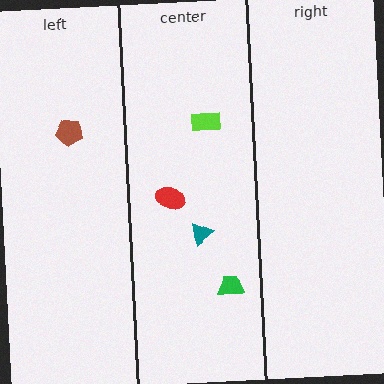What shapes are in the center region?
The green trapezoid, the red ellipse, the lime rectangle, the teal triangle.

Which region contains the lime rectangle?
The center region.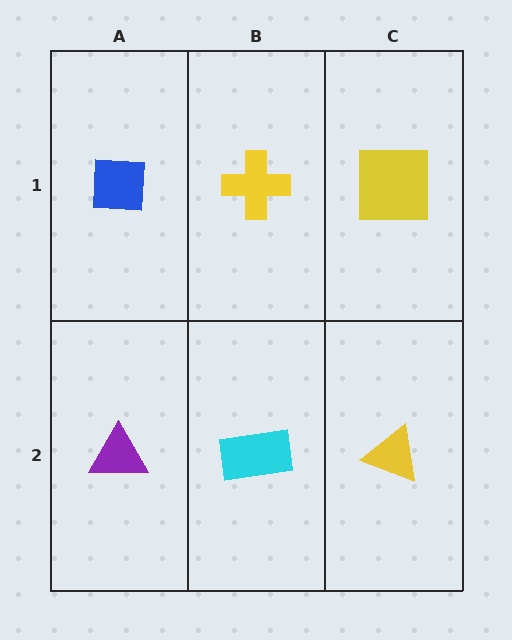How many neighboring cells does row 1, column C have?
2.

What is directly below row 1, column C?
A yellow triangle.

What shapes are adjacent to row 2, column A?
A blue square (row 1, column A), a cyan rectangle (row 2, column B).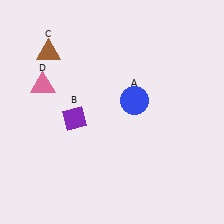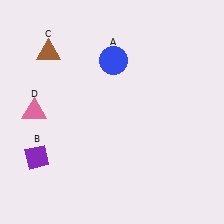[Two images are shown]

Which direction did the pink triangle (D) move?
The pink triangle (D) moved down.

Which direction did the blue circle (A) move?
The blue circle (A) moved up.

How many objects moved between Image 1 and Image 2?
3 objects moved between the two images.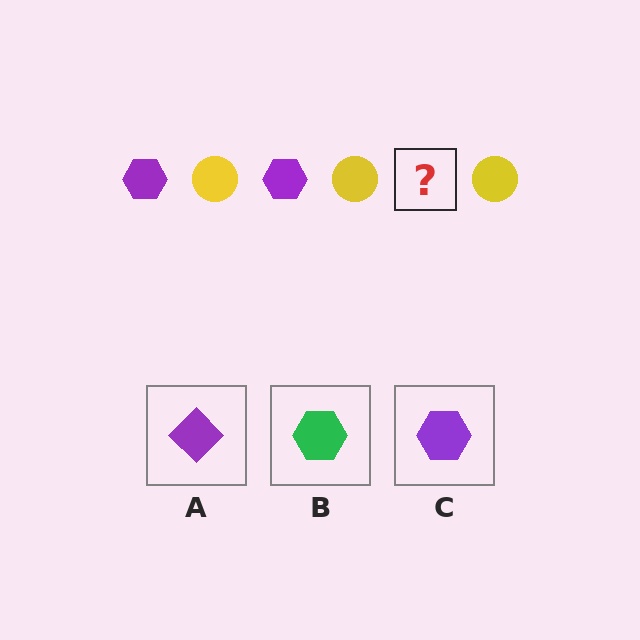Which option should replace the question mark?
Option C.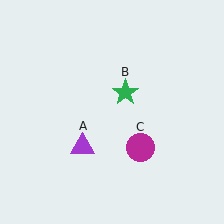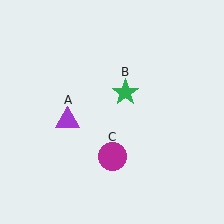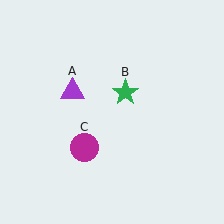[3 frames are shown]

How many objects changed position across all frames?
2 objects changed position: purple triangle (object A), magenta circle (object C).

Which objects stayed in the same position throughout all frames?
Green star (object B) remained stationary.